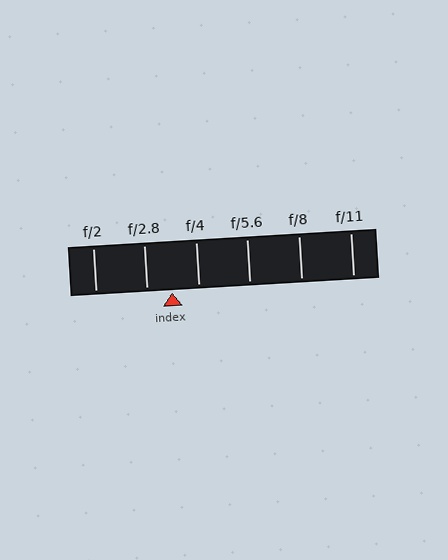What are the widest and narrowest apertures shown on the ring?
The widest aperture shown is f/2 and the narrowest is f/11.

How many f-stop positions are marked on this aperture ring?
There are 6 f-stop positions marked.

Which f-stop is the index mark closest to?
The index mark is closest to f/2.8.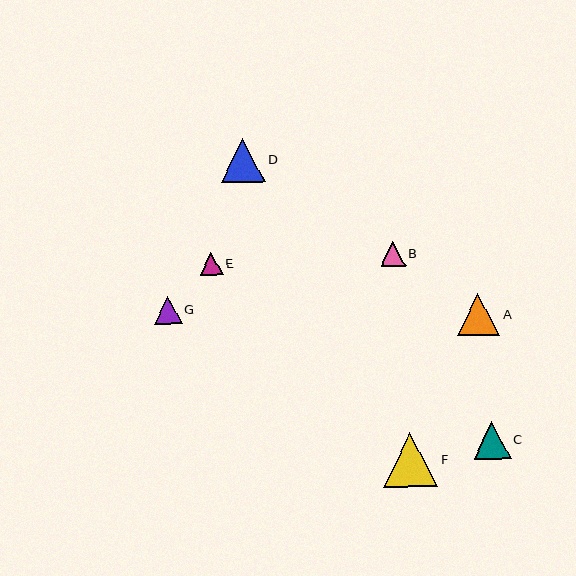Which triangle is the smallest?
Triangle E is the smallest with a size of approximately 23 pixels.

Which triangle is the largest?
Triangle F is the largest with a size of approximately 54 pixels.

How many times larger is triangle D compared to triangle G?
Triangle D is approximately 1.6 times the size of triangle G.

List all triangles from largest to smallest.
From largest to smallest: F, D, A, C, G, B, E.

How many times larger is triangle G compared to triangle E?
Triangle G is approximately 1.2 times the size of triangle E.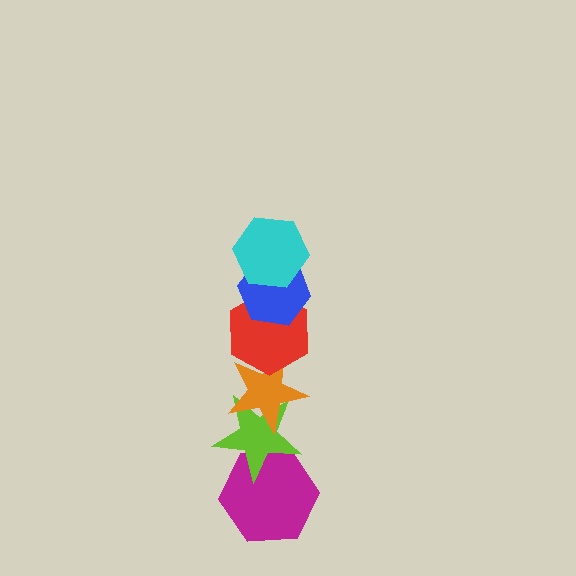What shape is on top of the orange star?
The red hexagon is on top of the orange star.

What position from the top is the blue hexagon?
The blue hexagon is 2nd from the top.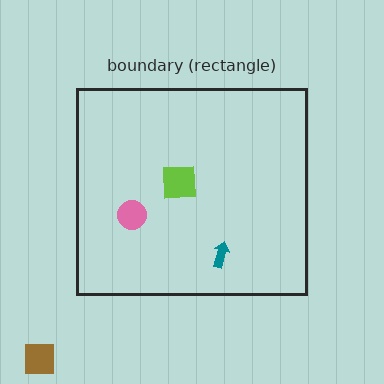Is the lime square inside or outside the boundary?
Inside.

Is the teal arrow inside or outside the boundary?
Inside.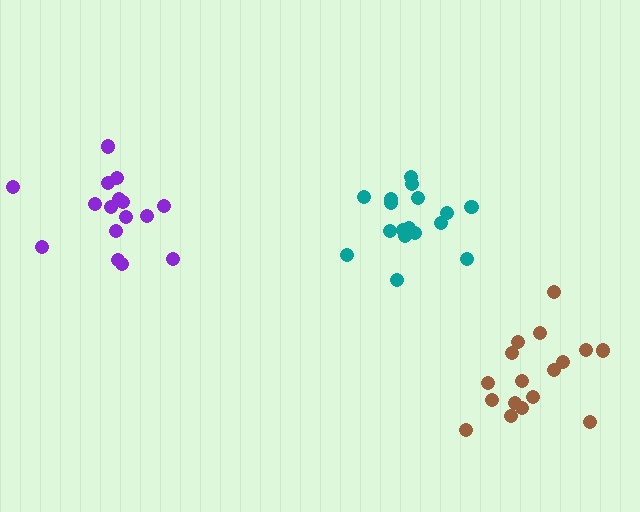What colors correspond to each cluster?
The clusters are colored: teal, brown, purple.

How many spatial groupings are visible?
There are 3 spatial groupings.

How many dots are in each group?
Group 1: 17 dots, Group 2: 17 dots, Group 3: 16 dots (50 total).